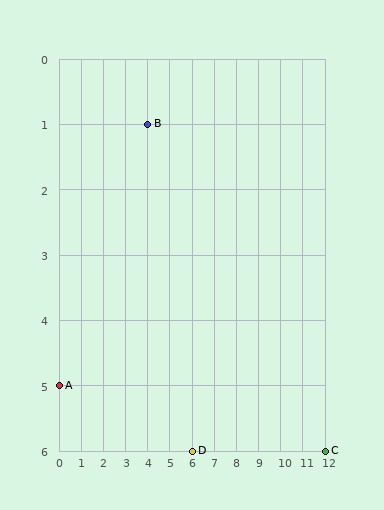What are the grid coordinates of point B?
Point B is at grid coordinates (4, 1).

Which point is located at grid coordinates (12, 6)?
Point C is at (12, 6).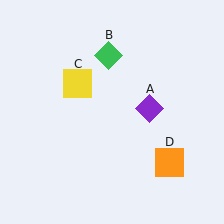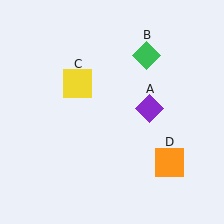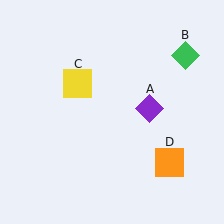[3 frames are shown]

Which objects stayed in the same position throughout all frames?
Purple diamond (object A) and yellow square (object C) and orange square (object D) remained stationary.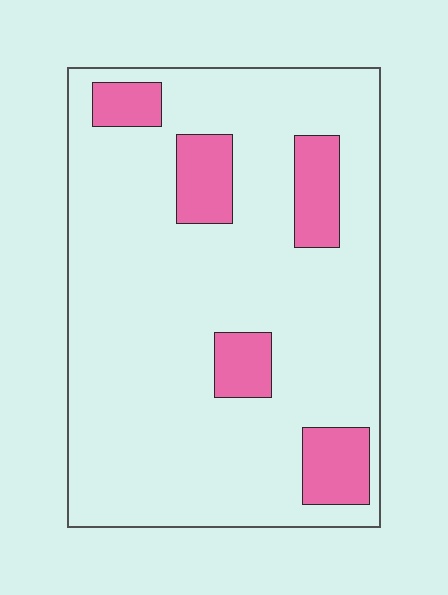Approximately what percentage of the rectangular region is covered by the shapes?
Approximately 15%.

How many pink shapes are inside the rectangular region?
5.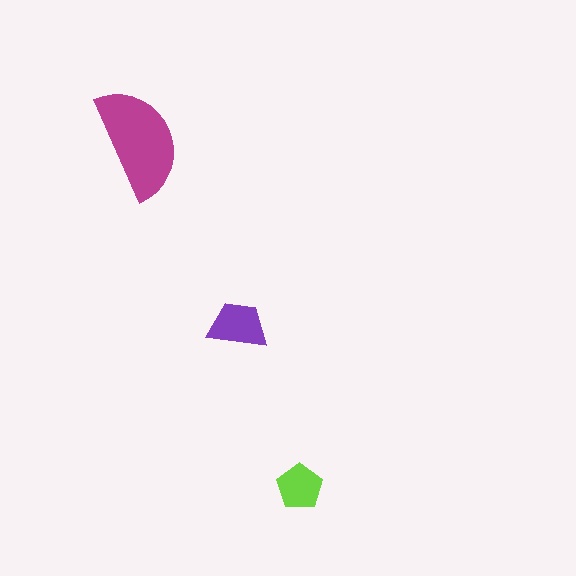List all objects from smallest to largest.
The lime pentagon, the purple trapezoid, the magenta semicircle.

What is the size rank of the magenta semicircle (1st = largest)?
1st.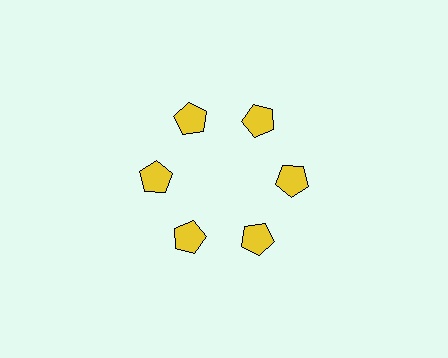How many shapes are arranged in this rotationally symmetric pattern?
There are 6 shapes, arranged in 6 groups of 1.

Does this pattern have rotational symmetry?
Yes, this pattern has 6-fold rotational symmetry. It looks the same after rotating 60 degrees around the center.